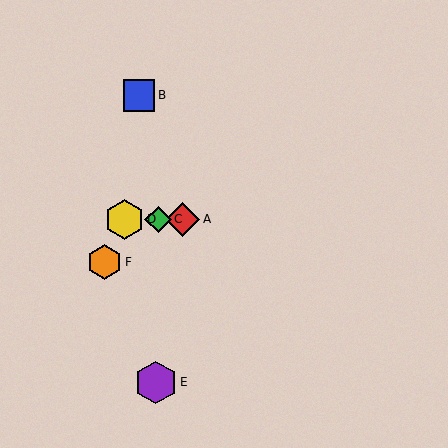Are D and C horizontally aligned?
Yes, both are at y≈219.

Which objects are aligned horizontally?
Objects A, C, D are aligned horizontally.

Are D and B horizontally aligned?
No, D is at y≈219 and B is at y≈95.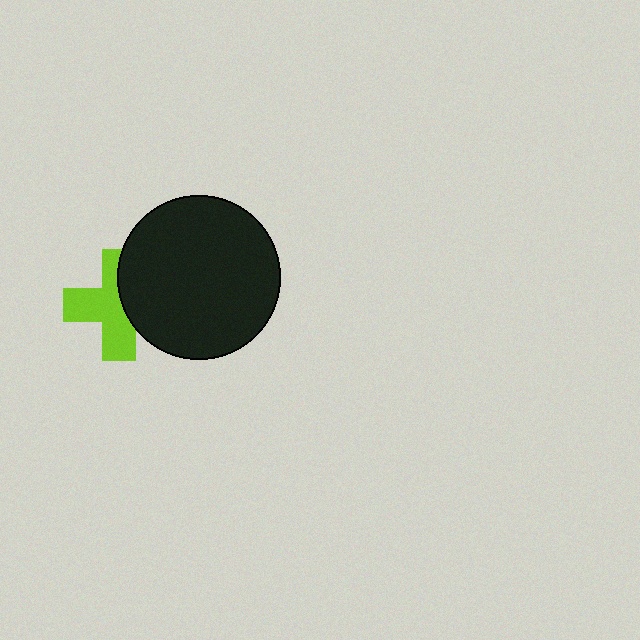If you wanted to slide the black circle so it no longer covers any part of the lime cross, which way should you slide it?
Slide it right — that is the most direct way to separate the two shapes.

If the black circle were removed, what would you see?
You would see the complete lime cross.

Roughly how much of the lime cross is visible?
About half of it is visible (roughly 61%).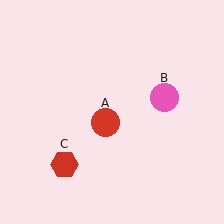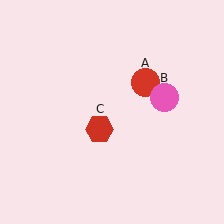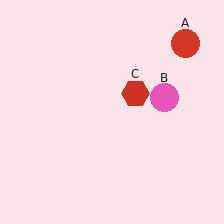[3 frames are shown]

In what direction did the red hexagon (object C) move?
The red hexagon (object C) moved up and to the right.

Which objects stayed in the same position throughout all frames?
Pink circle (object B) remained stationary.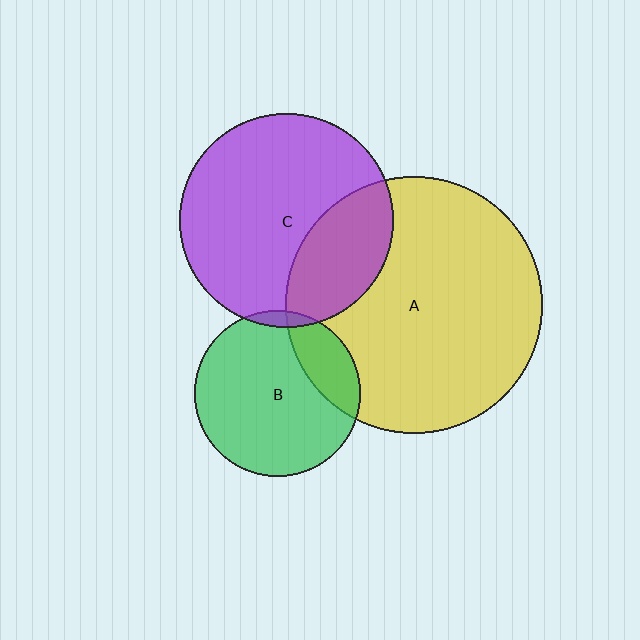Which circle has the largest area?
Circle A (yellow).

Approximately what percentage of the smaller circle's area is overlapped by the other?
Approximately 5%.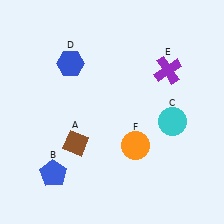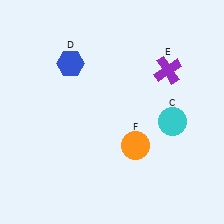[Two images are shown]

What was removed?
The blue pentagon (B), the brown diamond (A) were removed in Image 2.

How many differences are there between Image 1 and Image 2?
There are 2 differences between the two images.